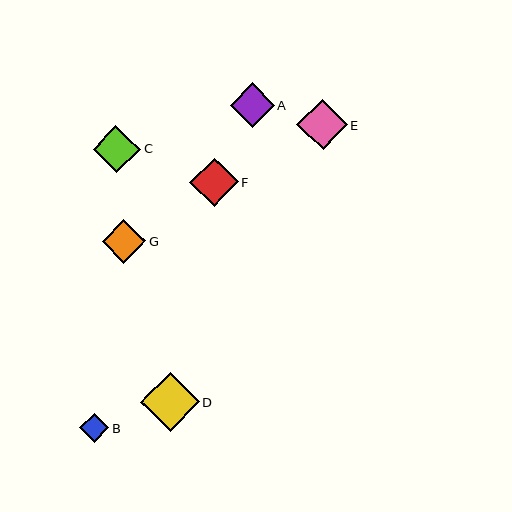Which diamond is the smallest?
Diamond B is the smallest with a size of approximately 29 pixels.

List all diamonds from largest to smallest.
From largest to smallest: D, E, F, C, A, G, B.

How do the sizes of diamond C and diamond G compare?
Diamond C and diamond G are approximately the same size.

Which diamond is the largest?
Diamond D is the largest with a size of approximately 59 pixels.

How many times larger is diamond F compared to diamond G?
Diamond F is approximately 1.1 times the size of diamond G.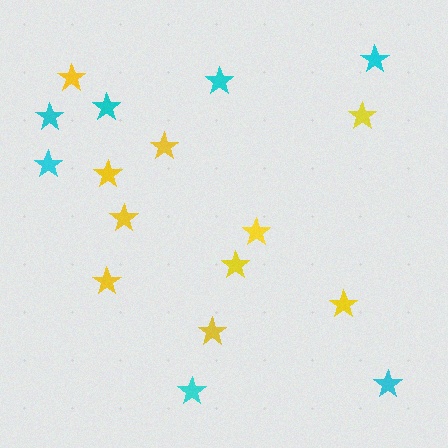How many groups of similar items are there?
There are 2 groups: one group of yellow stars (10) and one group of cyan stars (7).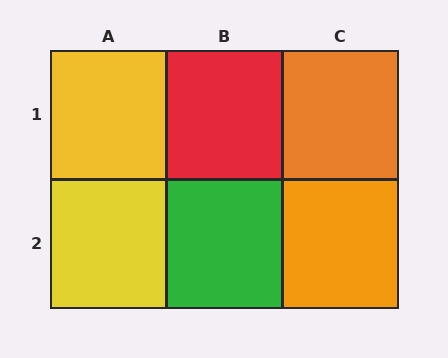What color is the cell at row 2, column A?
Yellow.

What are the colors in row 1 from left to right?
Yellow, red, orange.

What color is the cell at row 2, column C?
Orange.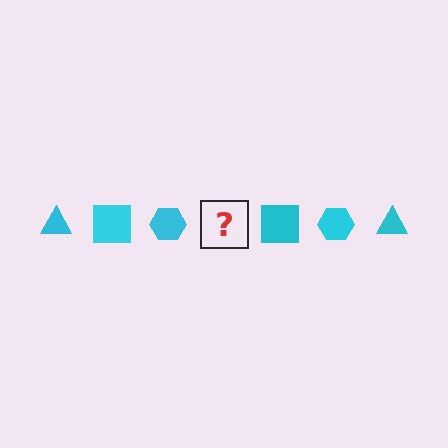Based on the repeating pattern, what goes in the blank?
The blank should be a cyan triangle.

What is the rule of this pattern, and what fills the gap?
The rule is that the pattern cycles through triangle, square, hexagon shapes in cyan. The gap should be filled with a cyan triangle.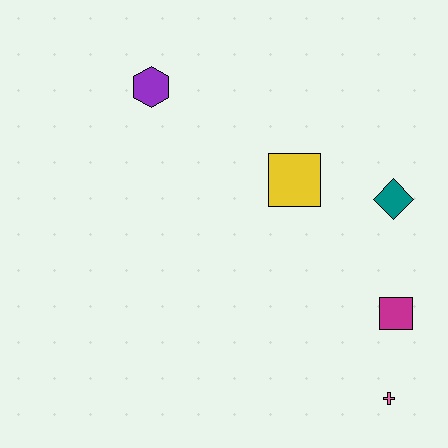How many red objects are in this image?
There are no red objects.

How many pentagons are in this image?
There are no pentagons.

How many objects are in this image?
There are 5 objects.